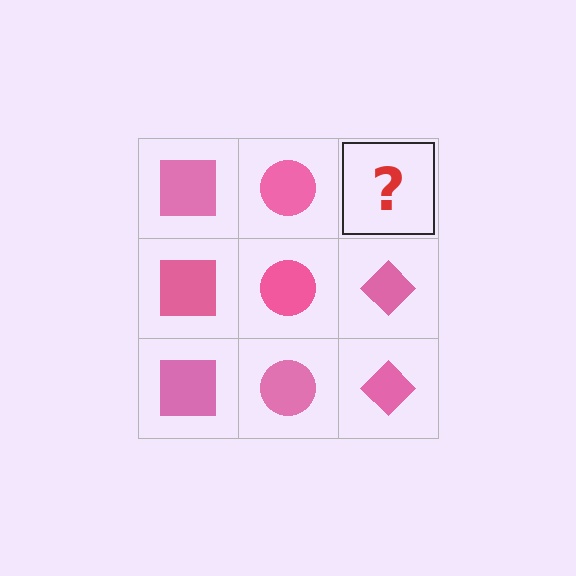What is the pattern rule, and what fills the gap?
The rule is that each column has a consistent shape. The gap should be filled with a pink diamond.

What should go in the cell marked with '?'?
The missing cell should contain a pink diamond.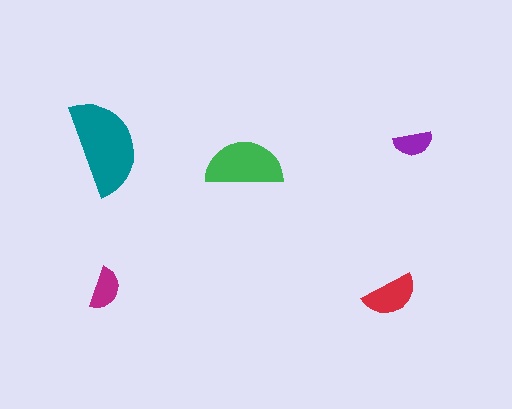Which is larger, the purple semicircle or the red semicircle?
The red one.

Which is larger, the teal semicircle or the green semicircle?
The teal one.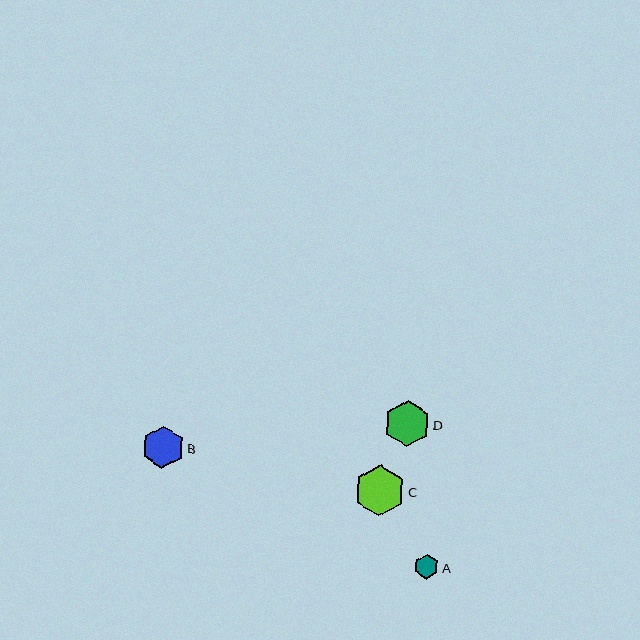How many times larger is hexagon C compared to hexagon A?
Hexagon C is approximately 2.1 times the size of hexagon A.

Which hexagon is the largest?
Hexagon C is the largest with a size of approximately 51 pixels.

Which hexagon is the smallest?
Hexagon A is the smallest with a size of approximately 25 pixels.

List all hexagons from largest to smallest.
From largest to smallest: C, D, B, A.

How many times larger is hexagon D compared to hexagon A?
Hexagon D is approximately 1.8 times the size of hexagon A.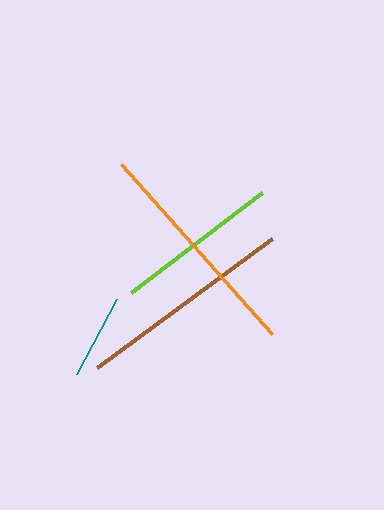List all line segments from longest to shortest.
From longest to shortest: orange, brown, lime, teal.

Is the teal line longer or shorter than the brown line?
The brown line is longer than the teal line.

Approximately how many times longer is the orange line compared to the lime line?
The orange line is approximately 1.4 times the length of the lime line.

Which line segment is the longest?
The orange line is the longest at approximately 227 pixels.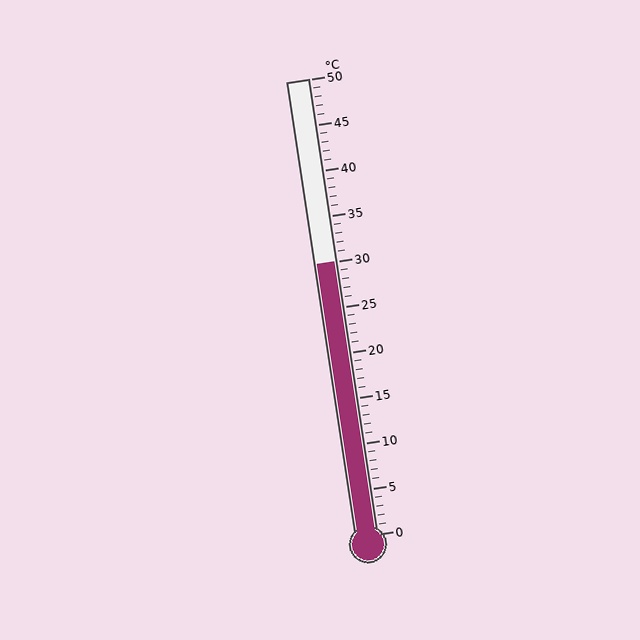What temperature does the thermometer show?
The thermometer shows approximately 30°C.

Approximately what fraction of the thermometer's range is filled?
The thermometer is filled to approximately 60% of its range.